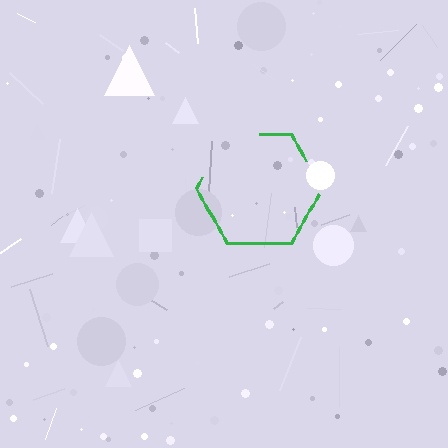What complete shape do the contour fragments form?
The contour fragments form a hexagon.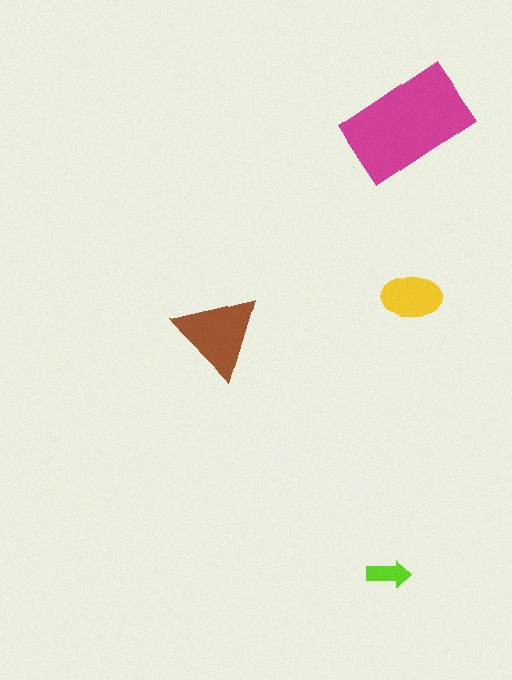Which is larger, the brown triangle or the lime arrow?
The brown triangle.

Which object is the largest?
The magenta rectangle.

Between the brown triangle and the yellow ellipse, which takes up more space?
The brown triangle.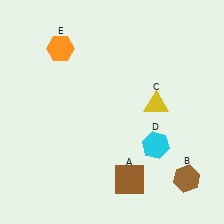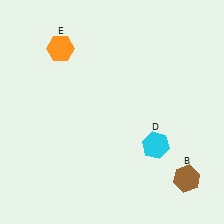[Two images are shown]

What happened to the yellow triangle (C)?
The yellow triangle (C) was removed in Image 2. It was in the top-right area of Image 1.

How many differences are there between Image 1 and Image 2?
There are 2 differences between the two images.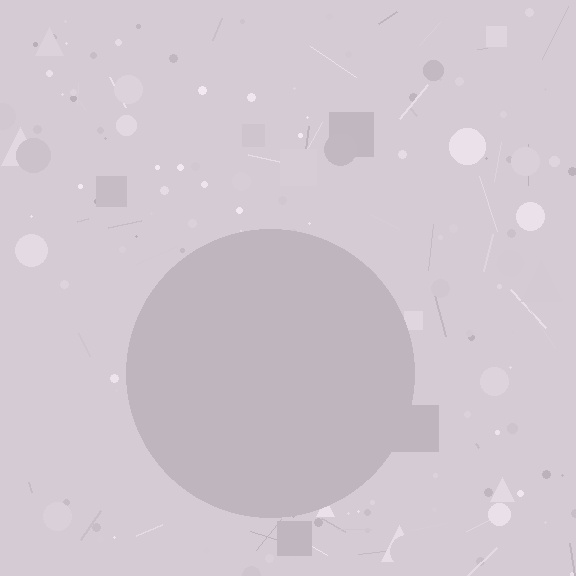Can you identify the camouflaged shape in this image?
The camouflaged shape is a circle.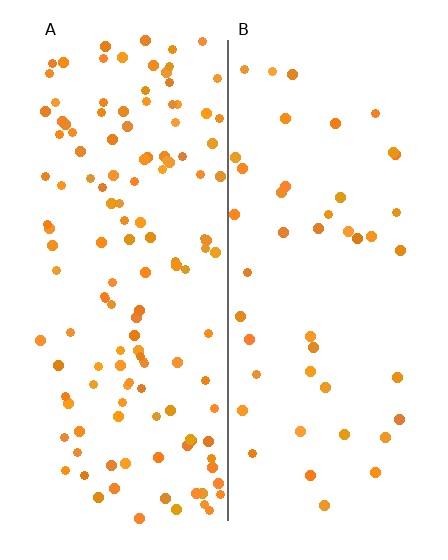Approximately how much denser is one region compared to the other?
Approximately 3.0× — region A over region B.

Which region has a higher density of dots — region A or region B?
A (the left).